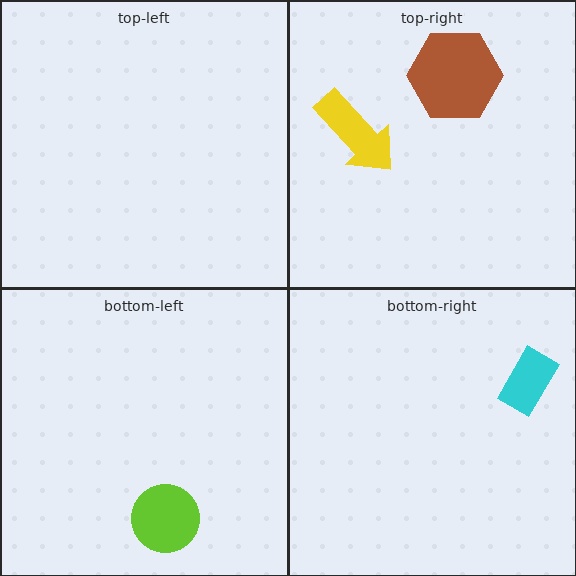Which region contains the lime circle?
The bottom-left region.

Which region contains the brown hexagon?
The top-right region.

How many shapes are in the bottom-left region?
1.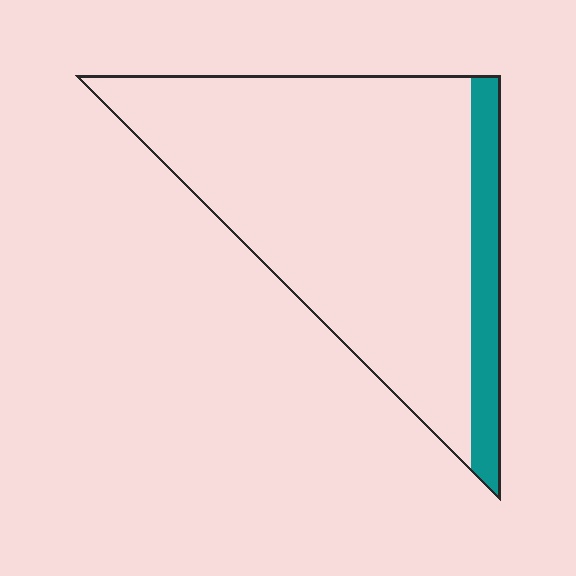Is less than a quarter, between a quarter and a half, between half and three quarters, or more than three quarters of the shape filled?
Less than a quarter.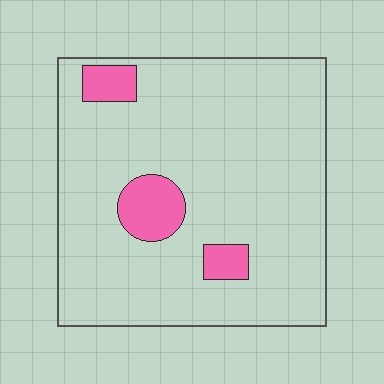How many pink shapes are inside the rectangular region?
3.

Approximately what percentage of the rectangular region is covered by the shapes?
Approximately 10%.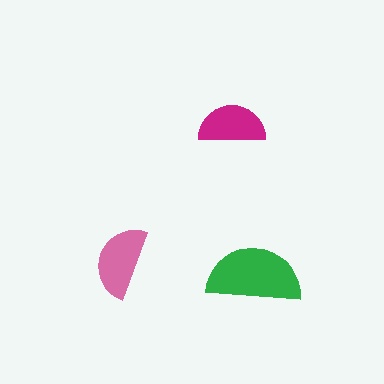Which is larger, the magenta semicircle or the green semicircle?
The green one.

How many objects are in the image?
There are 3 objects in the image.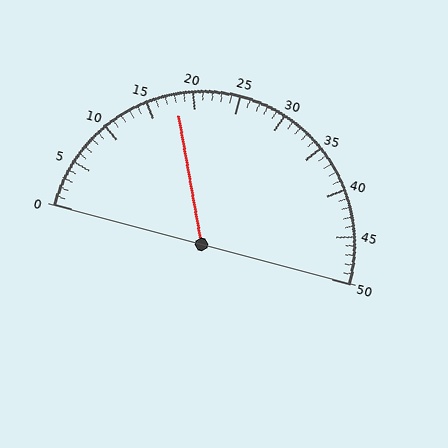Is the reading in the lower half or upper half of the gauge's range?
The reading is in the lower half of the range (0 to 50).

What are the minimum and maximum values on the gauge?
The gauge ranges from 0 to 50.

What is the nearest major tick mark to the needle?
The nearest major tick mark is 20.